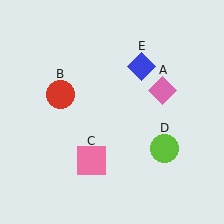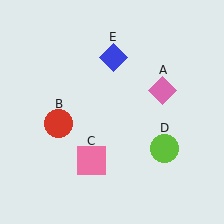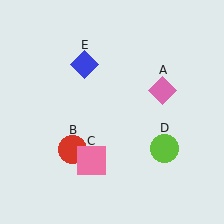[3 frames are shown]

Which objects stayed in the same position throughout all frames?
Pink diamond (object A) and pink square (object C) and lime circle (object D) remained stationary.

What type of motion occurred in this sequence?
The red circle (object B), blue diamond (object E) rotated counterclockwise around the center of the scene.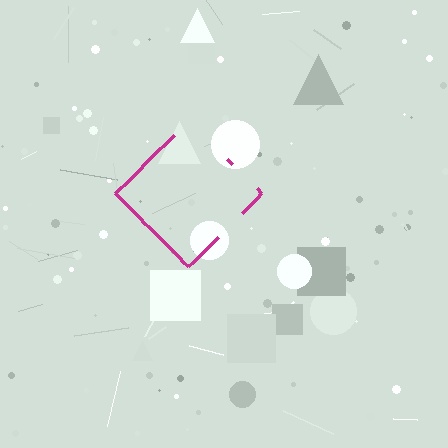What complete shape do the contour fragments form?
The contour fragments form a diamond.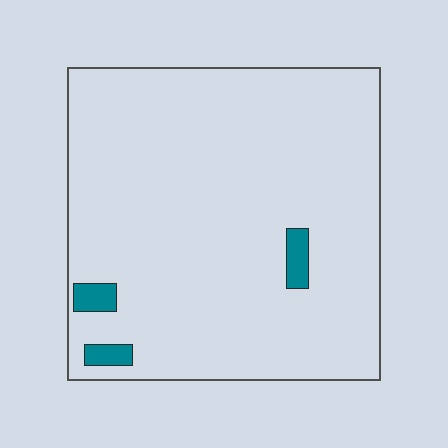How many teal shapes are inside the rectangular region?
3.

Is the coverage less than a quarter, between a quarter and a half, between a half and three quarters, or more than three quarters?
Less than a quarter.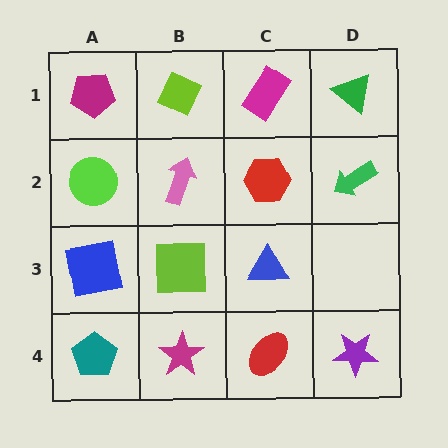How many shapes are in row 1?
4 shapes.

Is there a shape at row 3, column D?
No, that cell is empty.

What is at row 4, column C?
A red ellipse.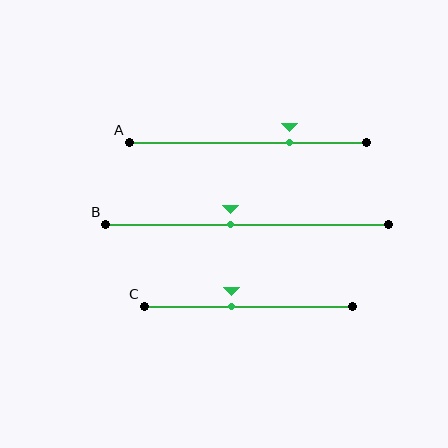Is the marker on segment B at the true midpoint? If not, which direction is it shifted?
No, the marker on segment B is shifted to the left by about 6% of the segment length.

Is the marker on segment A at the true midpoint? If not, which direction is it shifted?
No, the marker on segment A is shifted to the right by about 17% of the segment length.